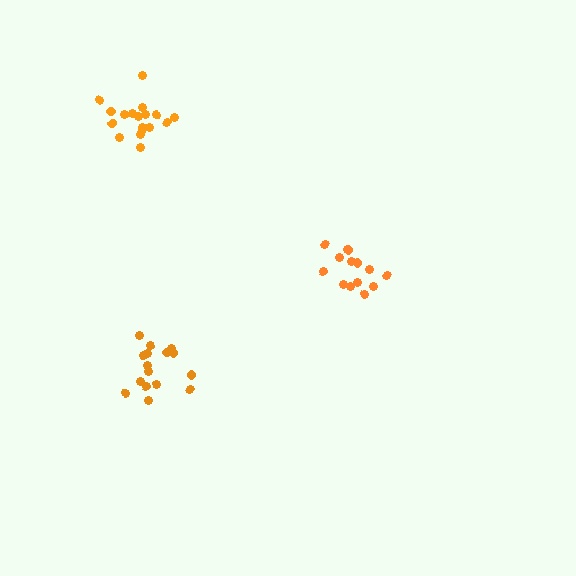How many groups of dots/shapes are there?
There are 3 groups.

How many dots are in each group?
Group 1: 18 dots, Group 2: 14 dots, Group 3: 17 dots (49 total).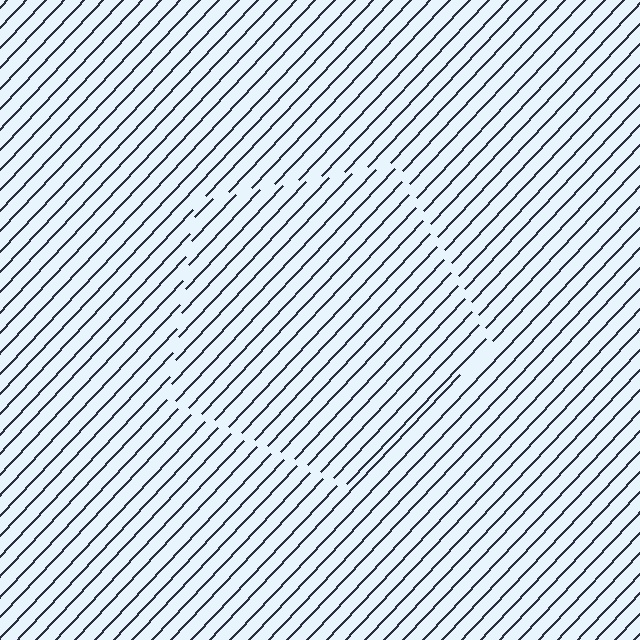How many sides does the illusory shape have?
5 sides — the line-ends trace a pentagon.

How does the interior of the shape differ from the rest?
The interior of the shape contains the same grating, shifted by half a period — the contour is defined by the phase discontinuity where line-ends from the inner and outer gratings abut.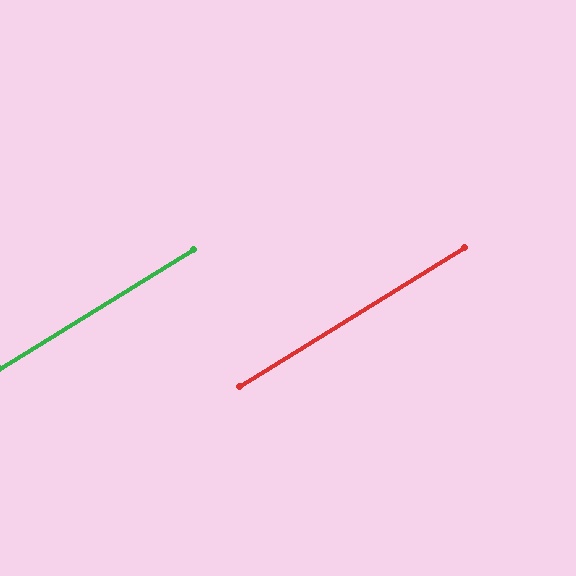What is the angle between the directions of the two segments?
Approximately 0 degrees.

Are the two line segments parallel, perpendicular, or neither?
Parallel — their directions differ by only 0.2°.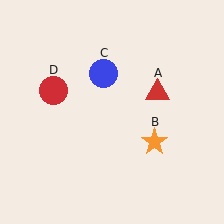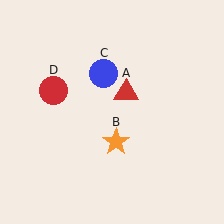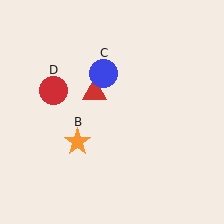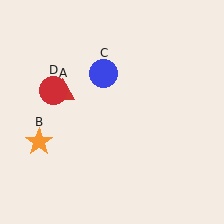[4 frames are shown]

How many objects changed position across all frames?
2 objects changed position: red triangle (object A), orange star (object B).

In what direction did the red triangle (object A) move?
The red triangle (object A) moved left.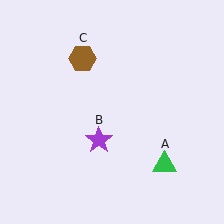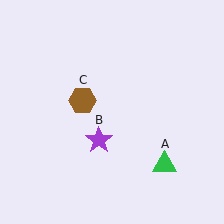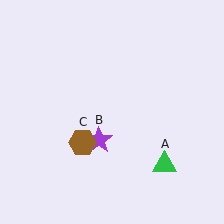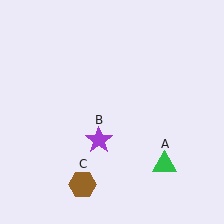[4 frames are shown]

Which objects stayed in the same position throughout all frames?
Green triangle (object A) and purple star (object B) remained stationary.